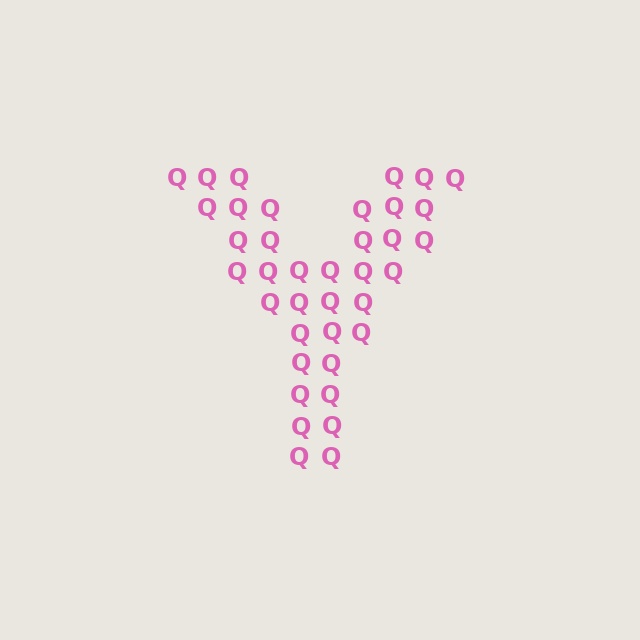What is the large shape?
The large shape is the letter Y.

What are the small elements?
The small elements are letter Q's.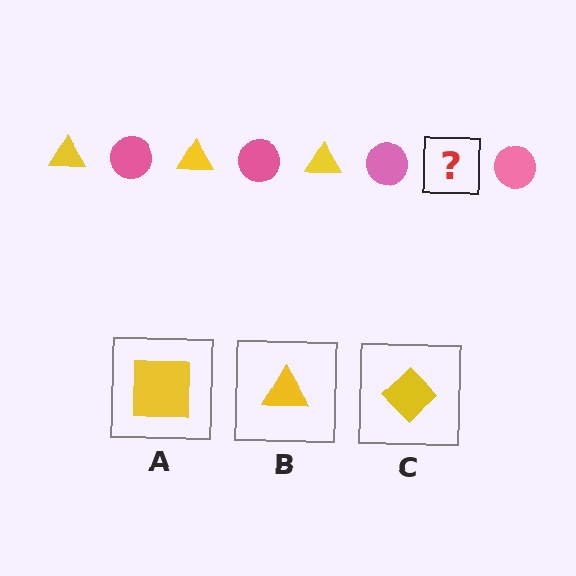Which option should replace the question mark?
Option B.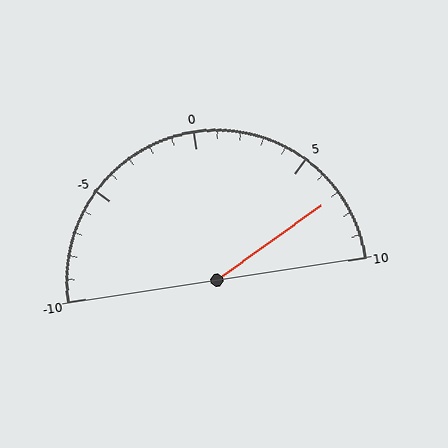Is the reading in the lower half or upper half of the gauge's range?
The reading is in the upper half of the range (-10 to 10).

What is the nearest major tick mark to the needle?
The nearest major tick mark is 5.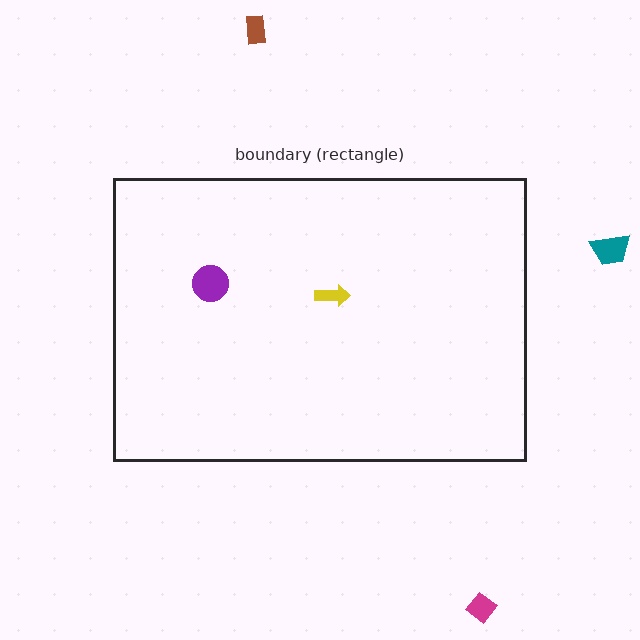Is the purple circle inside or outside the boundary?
Inside.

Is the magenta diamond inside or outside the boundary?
Outside.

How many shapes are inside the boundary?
2 inside, 3 outside.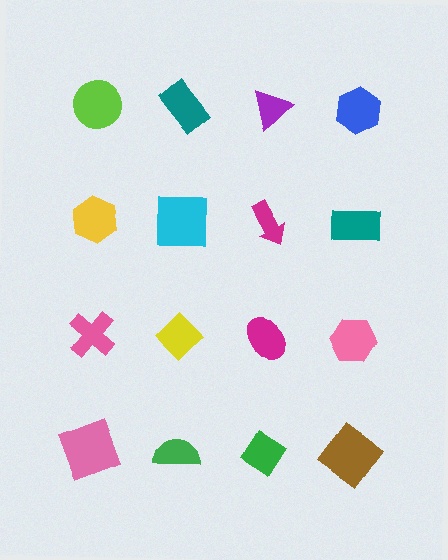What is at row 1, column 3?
A purple triangle.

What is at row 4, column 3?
A green diamond.